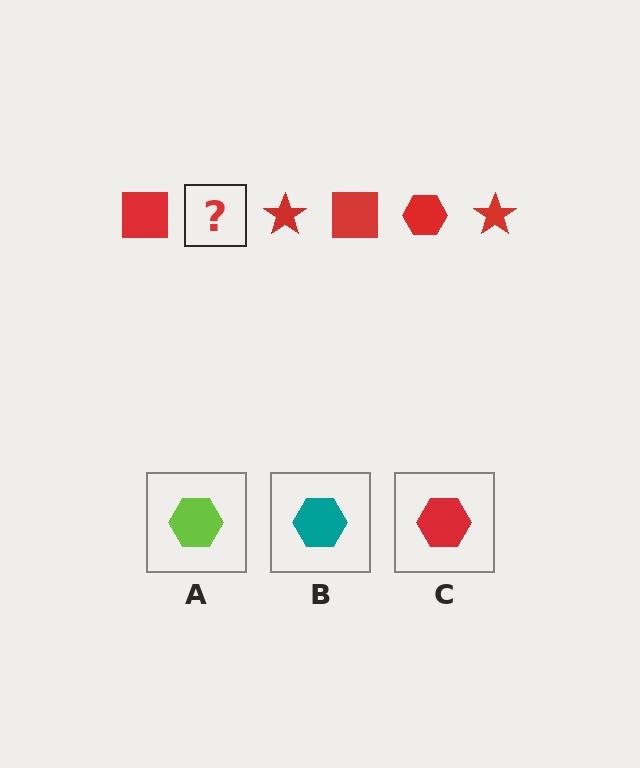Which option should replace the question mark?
Option C.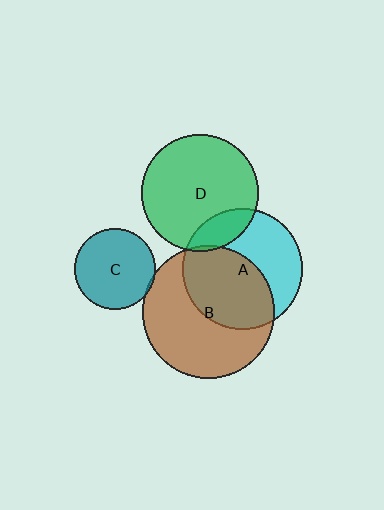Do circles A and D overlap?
Yes.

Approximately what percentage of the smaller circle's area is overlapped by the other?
Approximately 15%.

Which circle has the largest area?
Circle B (brown).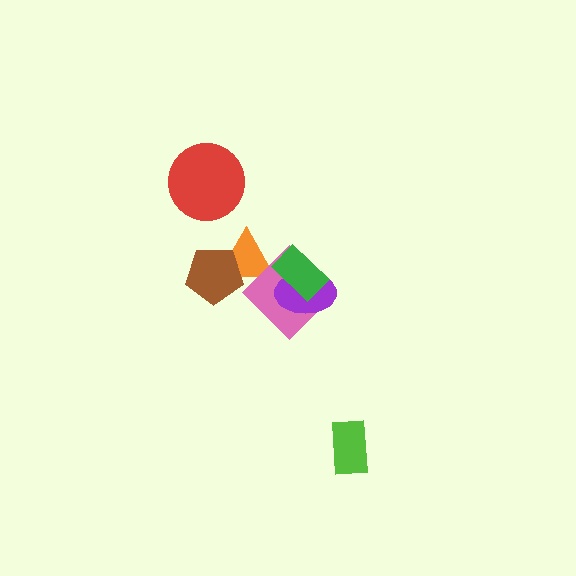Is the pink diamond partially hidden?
Yes, it is partially covered by another shape.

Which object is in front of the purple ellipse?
The green rectangle is in front of the purple ellipse.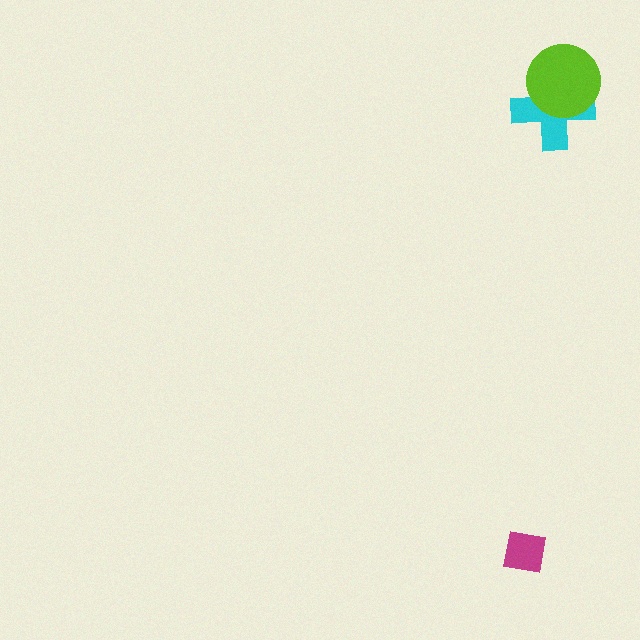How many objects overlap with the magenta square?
0 objects overlap with the magenta square.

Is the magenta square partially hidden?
No, no other shape covers it.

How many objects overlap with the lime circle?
1 object overlaps with the lime circle.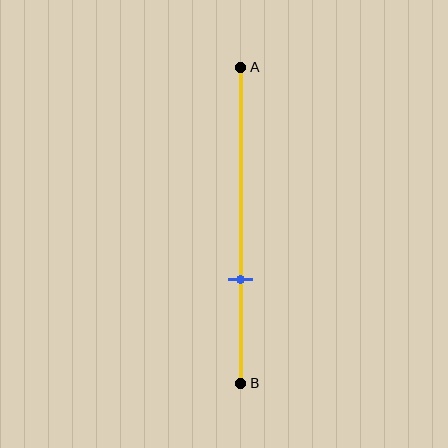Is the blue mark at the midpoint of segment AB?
No, the mark is at about 65% from A, not at the 50% midpoint.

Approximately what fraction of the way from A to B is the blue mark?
The blue mark is approximately 65% of the way from A to B.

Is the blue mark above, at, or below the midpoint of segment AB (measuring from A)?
The blue mark is below the midpoint of segment AB.